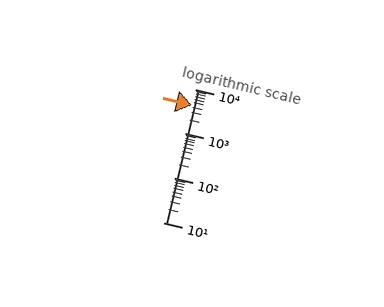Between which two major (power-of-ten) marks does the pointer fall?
The pointer is between 1000 and 10000.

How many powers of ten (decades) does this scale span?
The scale spans 3 decades, from 10 to 10000.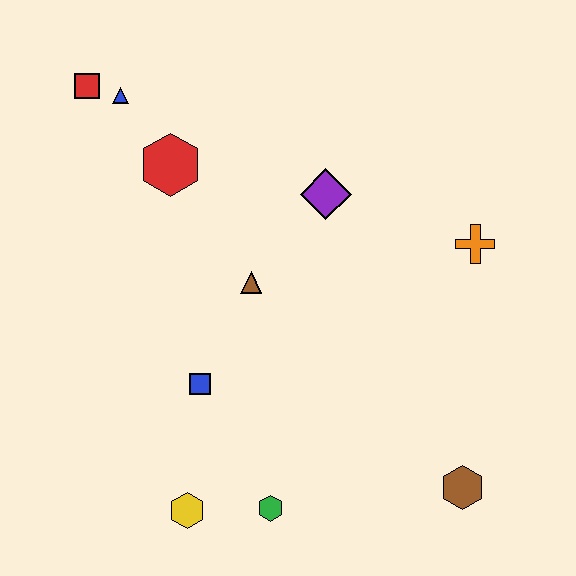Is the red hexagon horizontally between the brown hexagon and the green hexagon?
No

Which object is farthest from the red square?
The brown hexagon is farthest from the red square.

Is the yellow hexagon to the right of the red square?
Yes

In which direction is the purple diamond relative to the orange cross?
The purple diamond is to the left of the orange cross.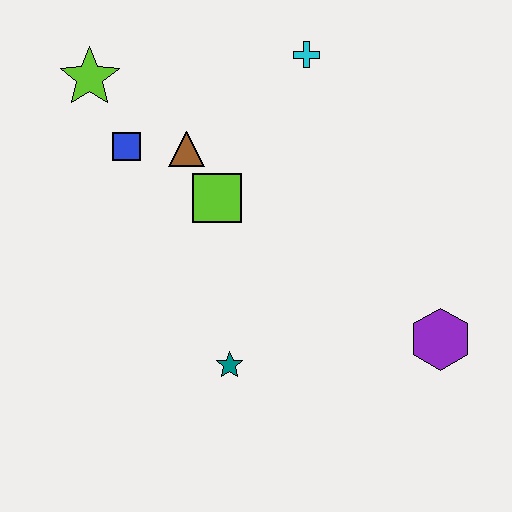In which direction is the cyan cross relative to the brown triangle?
The cyan cross is to the right of the brown triangle.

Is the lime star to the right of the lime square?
No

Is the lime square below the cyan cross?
Yes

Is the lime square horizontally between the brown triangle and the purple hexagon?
Yes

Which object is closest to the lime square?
The brown triangle is closest to the lime square.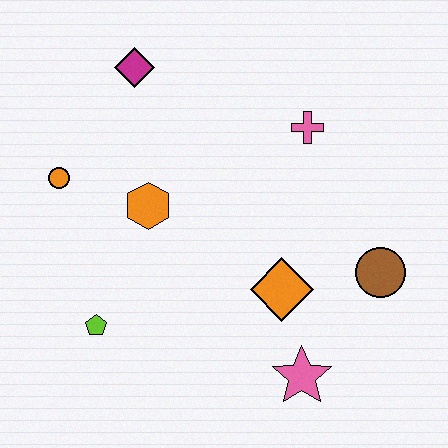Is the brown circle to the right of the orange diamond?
Yes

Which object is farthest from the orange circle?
The brown circle is farthest from the orange circle.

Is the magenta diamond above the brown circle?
Yes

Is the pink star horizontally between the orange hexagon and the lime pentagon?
No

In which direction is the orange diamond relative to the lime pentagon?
The orange diamond is to the right of the lime pentagon.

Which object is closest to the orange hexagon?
The orange circle is closest to the orange hexagon.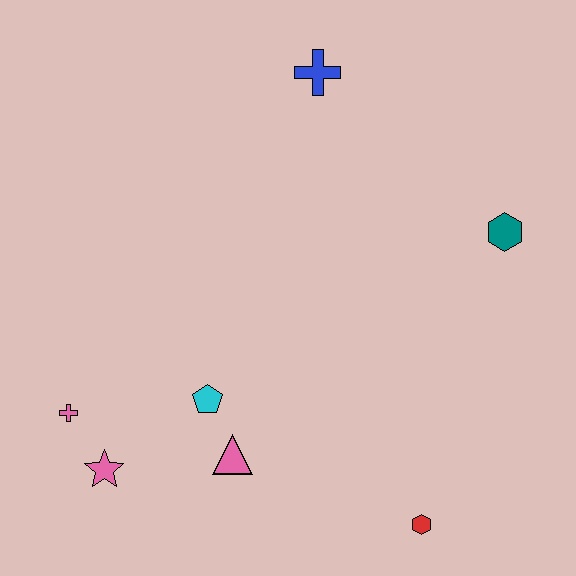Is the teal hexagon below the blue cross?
Yes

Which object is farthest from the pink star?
The teal hexagon is farthest from the pink star.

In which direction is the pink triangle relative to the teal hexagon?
The pink triangle is to the left of the teal hexagon.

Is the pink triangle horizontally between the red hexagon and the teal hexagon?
No